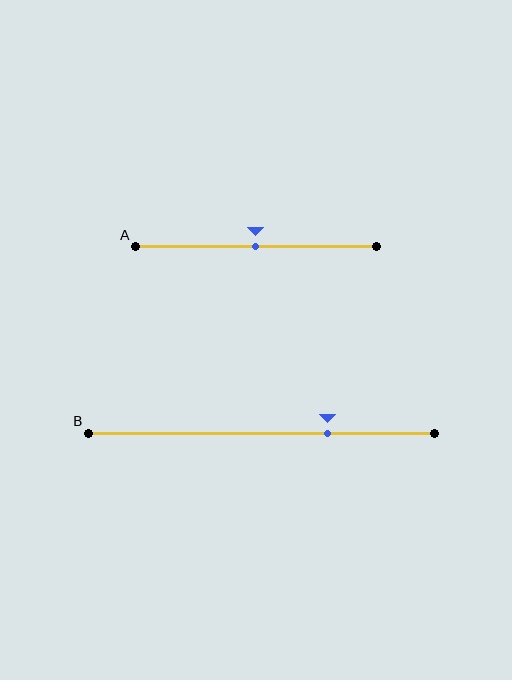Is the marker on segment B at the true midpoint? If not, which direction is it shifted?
No, the marker on segment B is shifted to the right by about 19% of the segment length.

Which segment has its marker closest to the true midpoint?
Segment A has its marker closest to the true midpoint.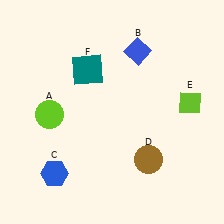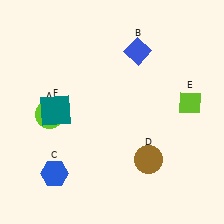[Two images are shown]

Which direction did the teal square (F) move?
The teal square (F) moved down.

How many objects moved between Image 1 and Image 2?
1 object moved between the two images.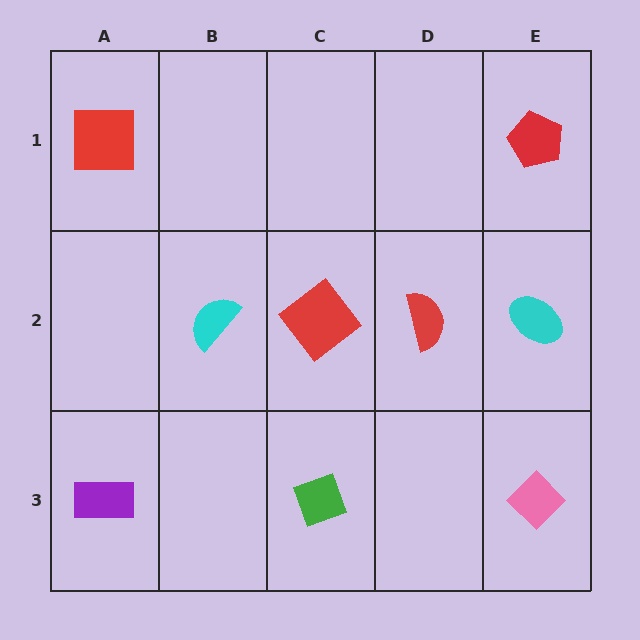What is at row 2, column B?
A cyan semicircle.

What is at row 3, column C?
A green diamond.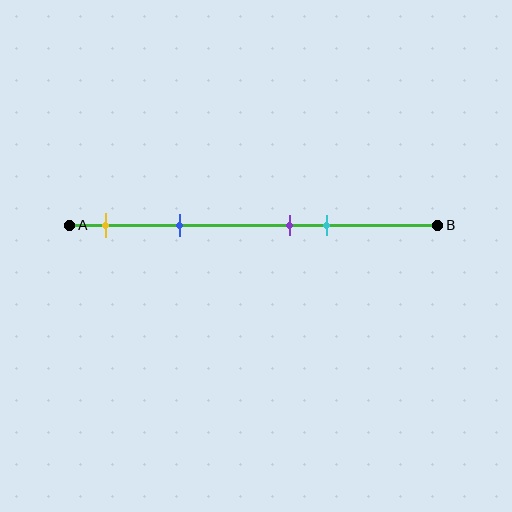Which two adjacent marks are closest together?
The purple and cyan marks are the closest adjacent pair.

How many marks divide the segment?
There are 4 marks dividing the segment.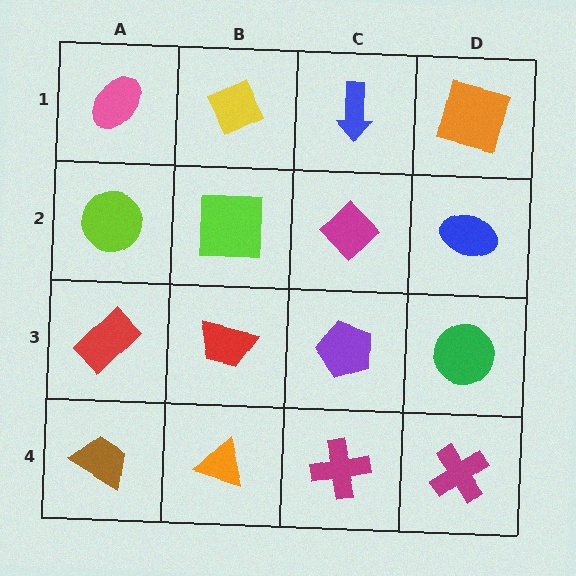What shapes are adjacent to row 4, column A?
A red rectangle (row 3, column A), an orange triangle (row 4, column B).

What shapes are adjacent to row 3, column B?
A lime square (row 2, column B), an orange triangle (row 4, column B), a red rectangle (row 3, column A), a purple pentagon (row 3, column C).